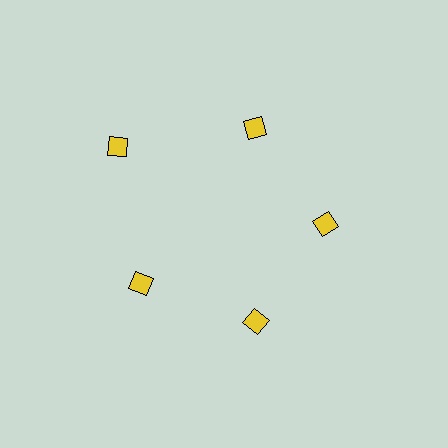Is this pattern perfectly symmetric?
No. The 5 yellow diamonds are arranged in a ring, but one element near the 10 o'clock position is pushed outward from the center, breaking the 5-fold rotational symmetry.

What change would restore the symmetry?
The symmetry would be restored by moving it inward, back onto the ring so that all 5 diamonds sit at equal angles and equal distance from the center.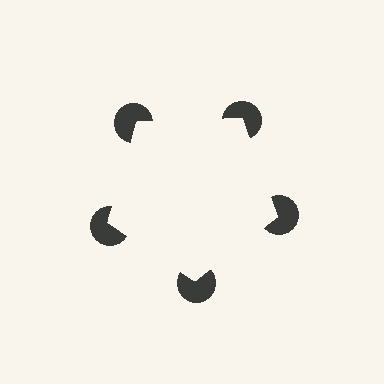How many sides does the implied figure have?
5 sides.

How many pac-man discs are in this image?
There are 5 — one at each vertex of the illusory pentagon.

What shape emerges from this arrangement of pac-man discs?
An illusory pentagon — its edges are inferred from the aligned wedge cuts in the pac-man discs, not physically drawn.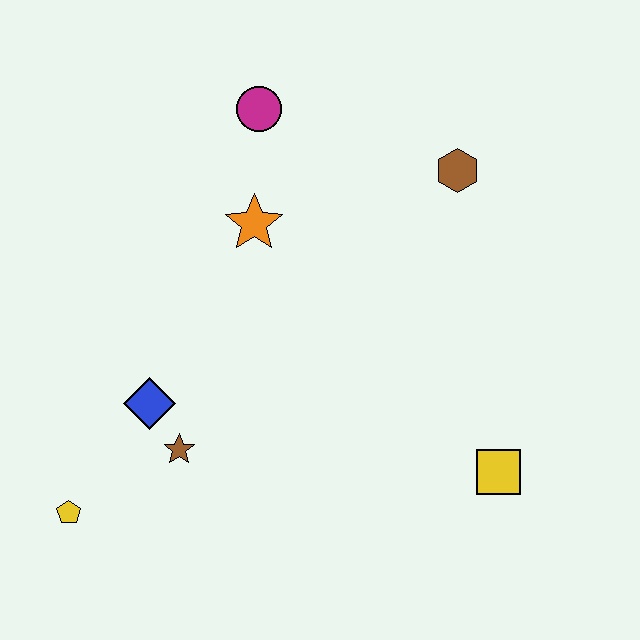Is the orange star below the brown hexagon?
Yes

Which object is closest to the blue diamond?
The brown star is closest to the blue diamond.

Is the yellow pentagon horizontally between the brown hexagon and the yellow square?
No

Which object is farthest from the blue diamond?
The brown hexagon is farthest from the blue diamond.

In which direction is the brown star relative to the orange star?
The brown star is below the orange star.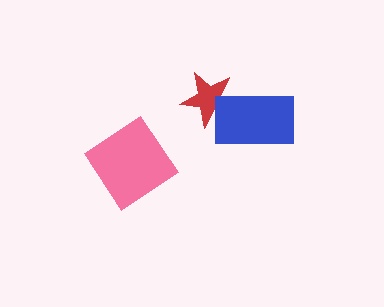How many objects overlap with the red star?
1 object overlaps with the red star.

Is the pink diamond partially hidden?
No, no other shape covers it.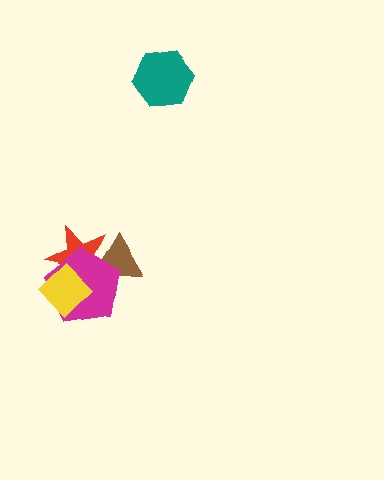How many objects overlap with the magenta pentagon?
3 objects overlap with the magenta pentagon.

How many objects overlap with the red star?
3 objects overlap with the red star.